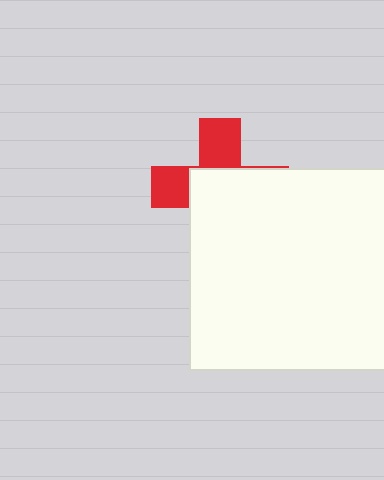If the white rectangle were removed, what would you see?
You would see the complete red cross.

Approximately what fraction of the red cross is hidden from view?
Roughly 61% of the red cross is hidden behind the white rectangle.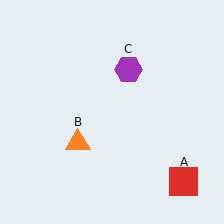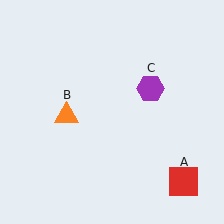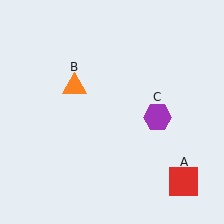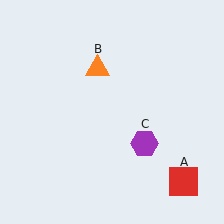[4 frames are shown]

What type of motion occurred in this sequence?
The orange triangle (object B), purple hexagon (object C) rotated clockwise around the center of the scene.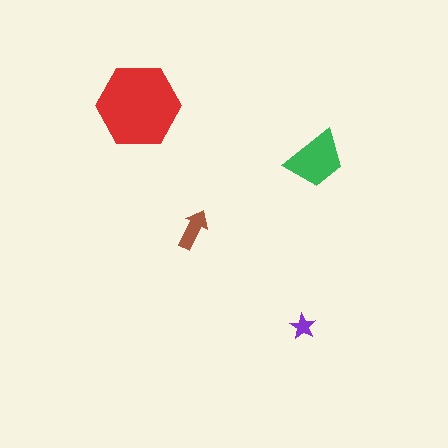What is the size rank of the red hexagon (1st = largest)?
1st.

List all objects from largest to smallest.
The red hexagon, the green trapezoid, the brown arrow, the purple star.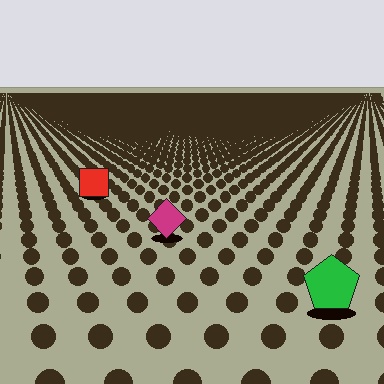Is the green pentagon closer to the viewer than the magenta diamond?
Yes. The green pentagon is closer — you can tell from the texture gradient: the ground texture is coarser near it.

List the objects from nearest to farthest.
From nearest to farthest: the green pentagon, the magenta diamond, the red square.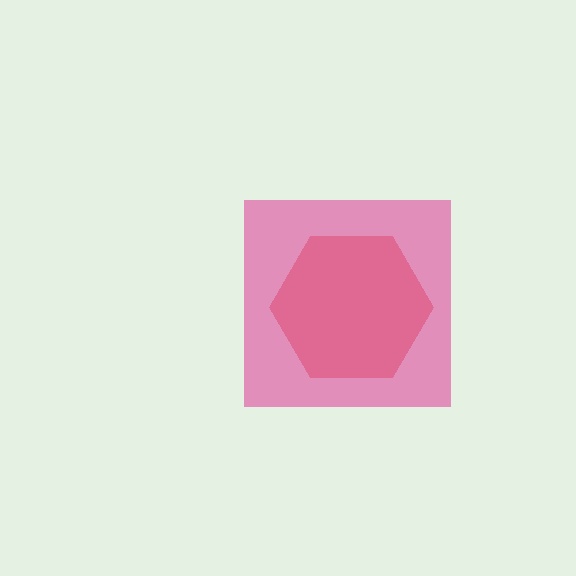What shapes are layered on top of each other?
The layered shapes are: a red hexagon, a pink square.